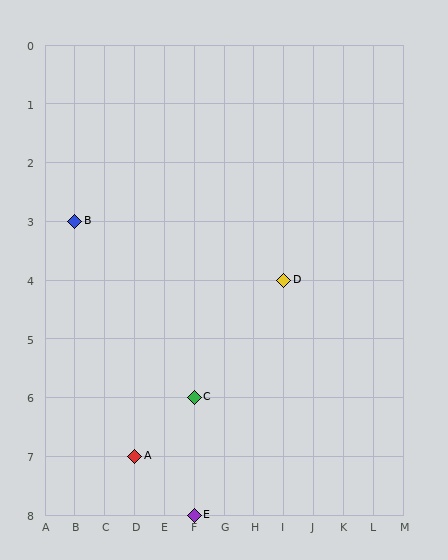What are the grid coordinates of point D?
Point D is at grid coordinates (I, 4).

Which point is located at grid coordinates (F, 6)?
Point C is at (F, 6).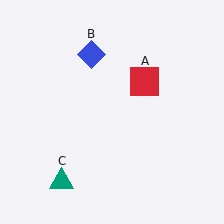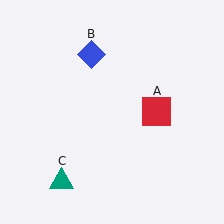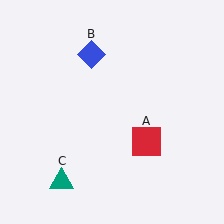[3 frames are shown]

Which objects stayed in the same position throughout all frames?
Blue diamond (object B) and teal triangle (object C) remained stationary.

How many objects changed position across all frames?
1 object changed position: red square (object A).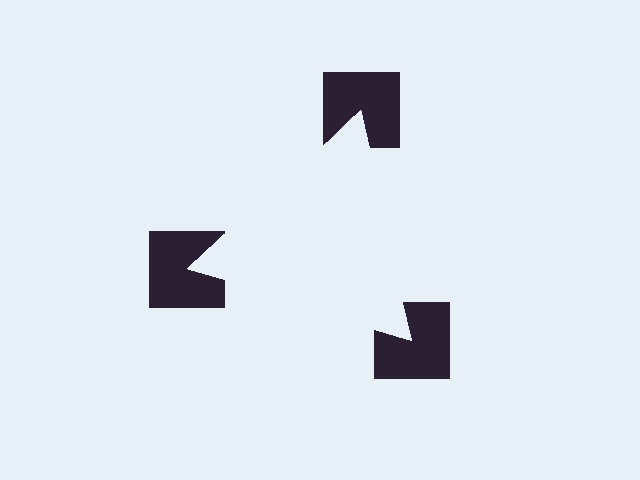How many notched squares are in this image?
There are 3 — one at each vertex of the illusory triangle.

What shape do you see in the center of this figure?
An illusory triangle — its edges are inferred from the aligned wedge cuts in the notched squares, not physically drawn.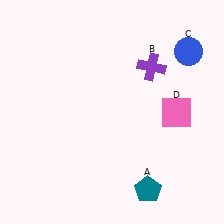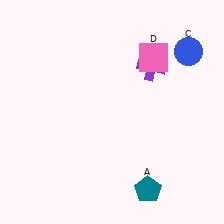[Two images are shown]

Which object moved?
The pink square (D) moved up.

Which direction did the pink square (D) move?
The pink square (D) moved up.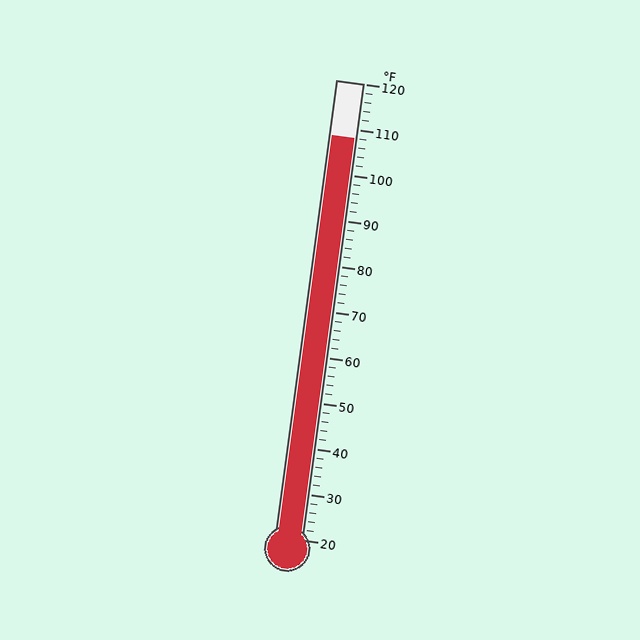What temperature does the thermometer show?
The thermometer shows approximately 108°F.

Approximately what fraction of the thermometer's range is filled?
The thermometer is filled to approximately 90% of its range.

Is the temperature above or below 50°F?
The temperature is above 50°F.